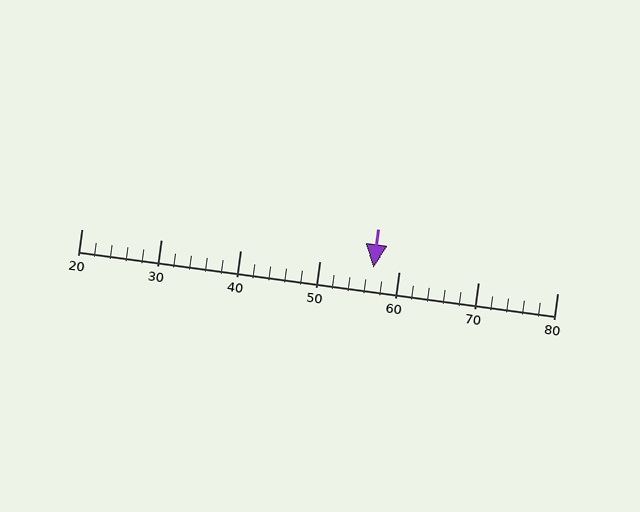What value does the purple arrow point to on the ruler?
The purple arrow points to approximately 57.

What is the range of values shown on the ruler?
The ruler shows values from 20 to 80.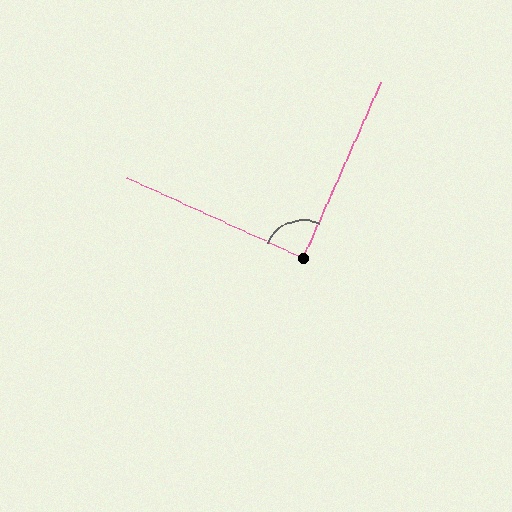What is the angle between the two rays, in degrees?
Approximately 90 degrees.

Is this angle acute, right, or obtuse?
It is approximately a right angle.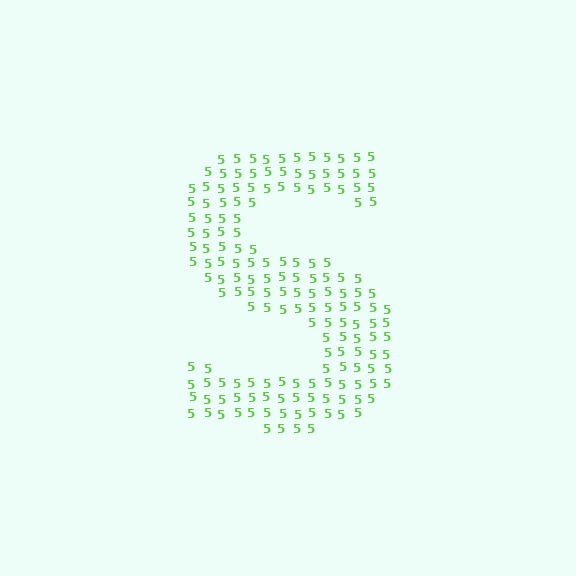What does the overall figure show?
The overall figure shows the letter S.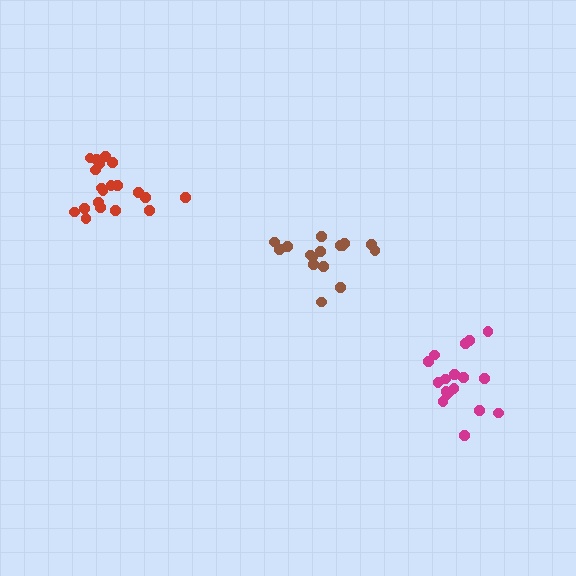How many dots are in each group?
Group 1: 18 dots, Group 2: 20 dots, Group 3: 16 dots (54 total).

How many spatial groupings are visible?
There are 3 spatial groupings.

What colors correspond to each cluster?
The clusters are colored: magenta, red, brown.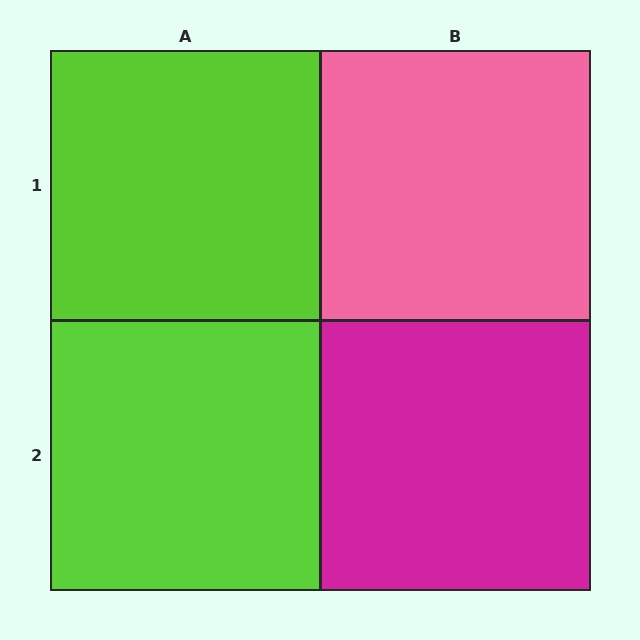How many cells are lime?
2 cells are lime.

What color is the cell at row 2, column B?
Magenta.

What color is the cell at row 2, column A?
Lime.